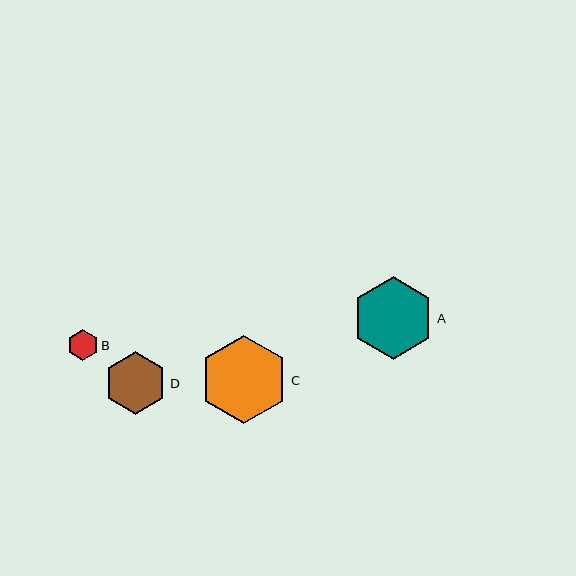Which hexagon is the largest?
Hexagon C is the largest with a size of approximately 89 pixels.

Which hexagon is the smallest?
Hexagon B is the smallest with a size of approximately 31 pixels.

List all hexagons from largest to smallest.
From largest to smallest: C, A, D, B.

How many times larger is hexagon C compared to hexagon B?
Hexagon C is approximately 2.9 times the size of hexagon B.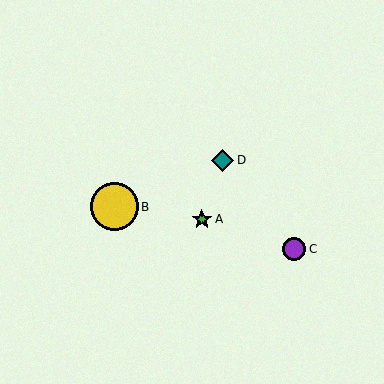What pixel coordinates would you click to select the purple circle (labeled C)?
Click at (294, 249) to select the purple circle C.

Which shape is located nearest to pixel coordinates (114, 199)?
The yellow circle (labeled B) at (114, 207) is nearest to that location.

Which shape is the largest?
The yellow circle (labeled B) is the largest.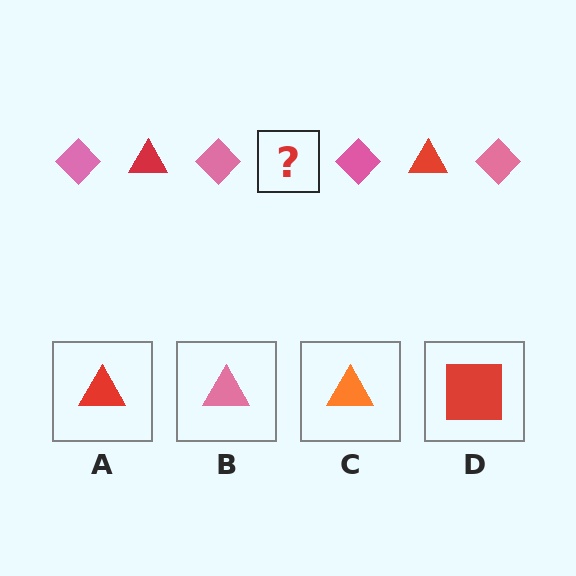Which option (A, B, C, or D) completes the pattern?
A.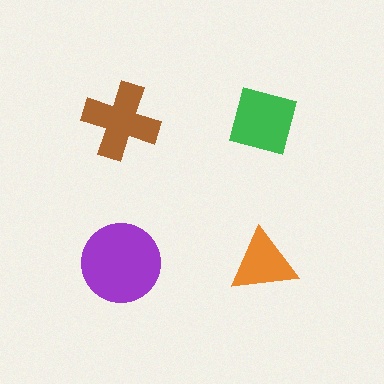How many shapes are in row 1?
2 shapes.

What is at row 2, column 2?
An orange triangle.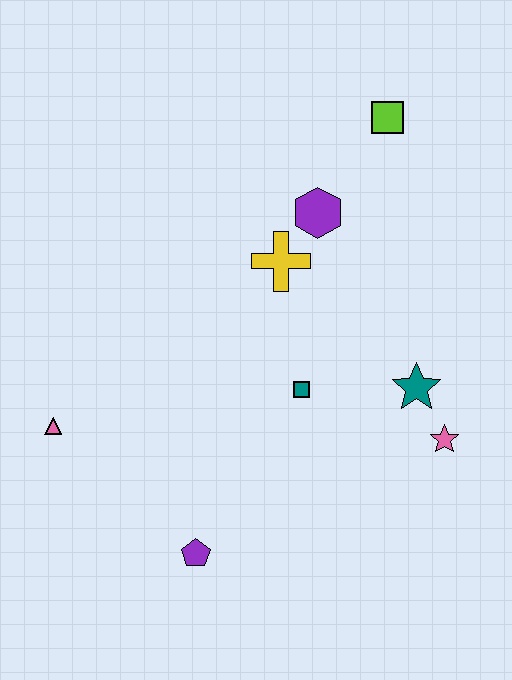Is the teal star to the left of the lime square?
No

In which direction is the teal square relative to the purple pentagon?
The teal square is above the purple pentagon.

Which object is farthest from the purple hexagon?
The purple pentagon is farthest from the purple hexagon.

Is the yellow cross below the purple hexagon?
Yes